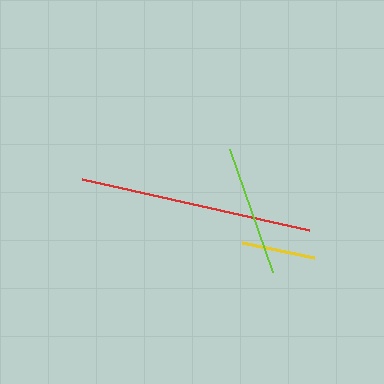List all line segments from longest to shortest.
From longest to shortest: red, lime, yellow.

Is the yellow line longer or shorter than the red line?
The red line is longer than the yellow line.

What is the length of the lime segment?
The lime segment is approximately 130 pixels long.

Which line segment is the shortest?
The yellow line is the shortest at approximately 73 pixels.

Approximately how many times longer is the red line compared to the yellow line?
The red line is approximately 3.2 times the length of the yellow line.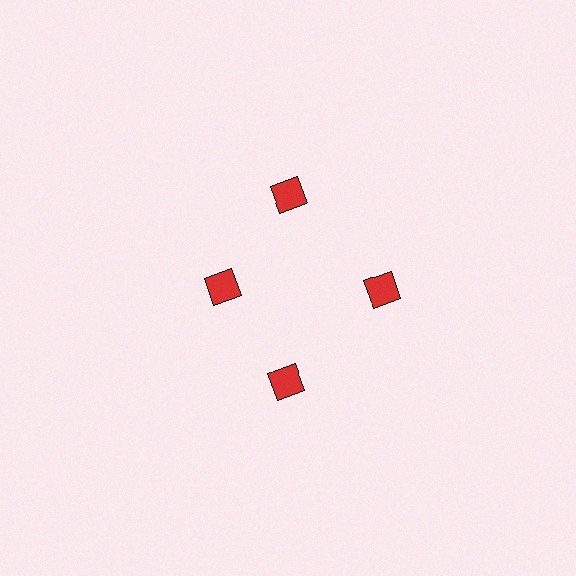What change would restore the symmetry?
The symmetry would be restored by moving it outward, back onto the ring so that all 4 squares sit at equal angles and equal distance from the center.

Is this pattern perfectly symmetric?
No. The 4 red squares are arranged in a ring, but one element near the 9 o'clock position is pulled inward toward the center, breaking the 4-fold rotational symmetry.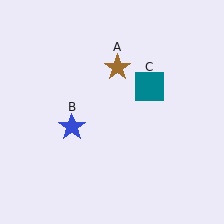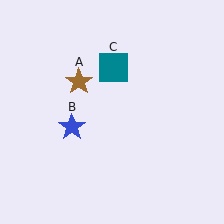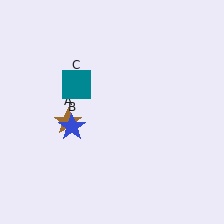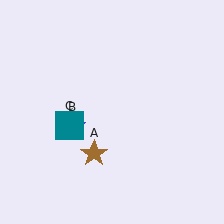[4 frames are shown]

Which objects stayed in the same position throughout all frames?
Blue star (object B) remained stationary.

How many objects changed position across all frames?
2 objects changed position: brown star (object A), teal square (object C).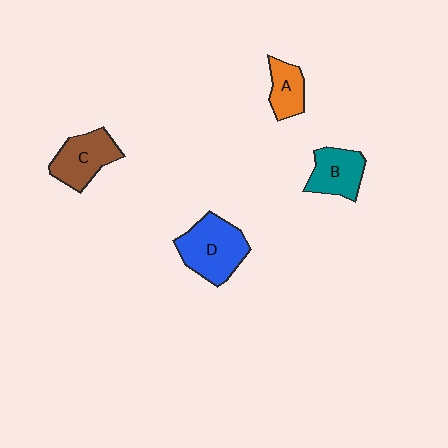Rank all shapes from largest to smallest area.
From largest to smallest: D (blue), C (brown), B (teal), A (orange).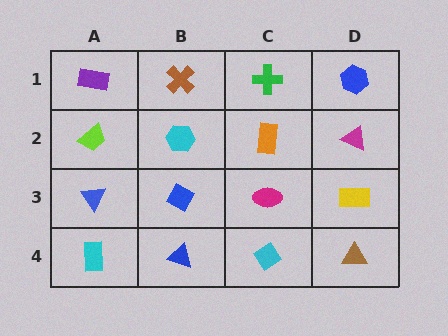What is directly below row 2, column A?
A blue triangle.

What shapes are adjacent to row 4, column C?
A magenta ellipse (row 3, column C), a blue triangle (row 4, column B), a brown triangle (row 4, column D).